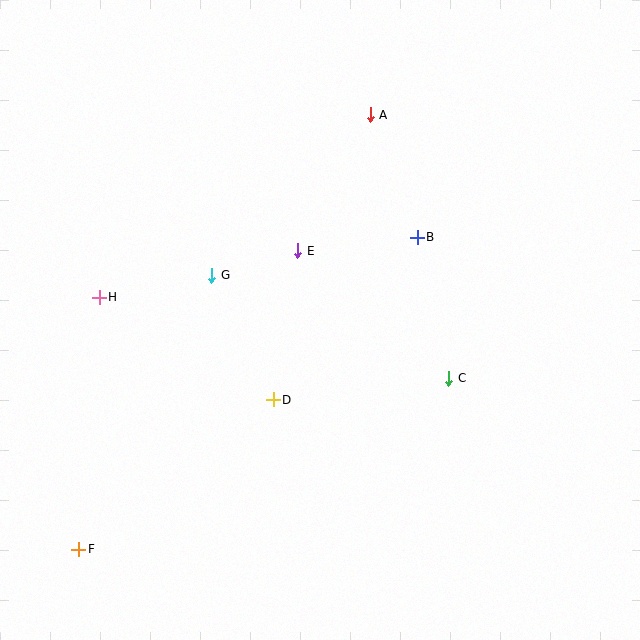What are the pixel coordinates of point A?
Point A is at (370, 115).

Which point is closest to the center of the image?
Point E at (298, 251) is closest to the center.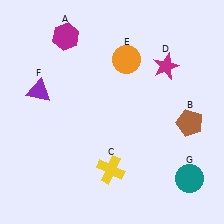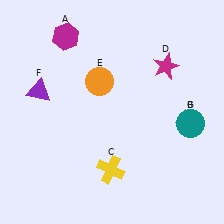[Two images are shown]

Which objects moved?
The objects that moved are: the orange circle (E), the teal circle (G).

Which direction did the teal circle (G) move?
The teal circle (G) moved up.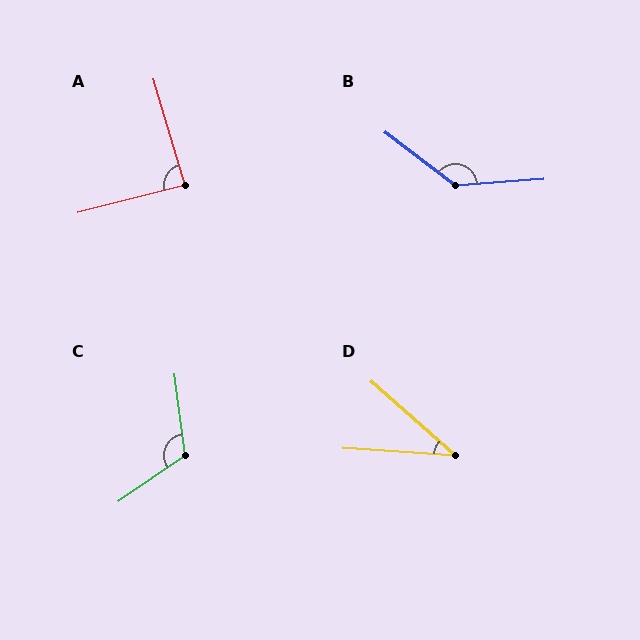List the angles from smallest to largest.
D (37°), A (88°), C (117°), B (138°).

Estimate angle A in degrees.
Approximately 88 degrees.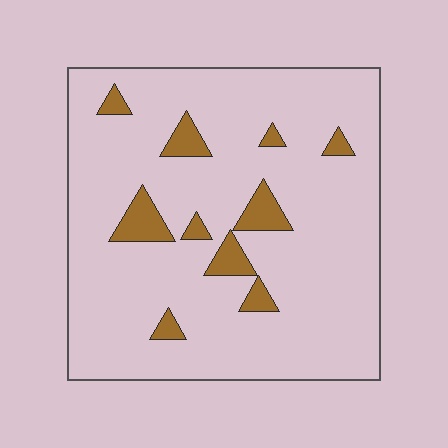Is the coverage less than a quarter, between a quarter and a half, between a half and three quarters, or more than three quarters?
Less than a quarter.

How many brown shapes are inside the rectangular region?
10.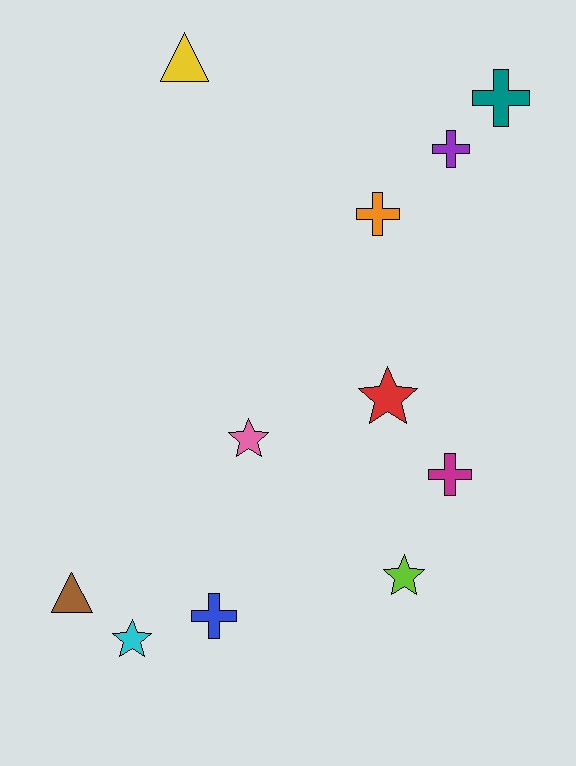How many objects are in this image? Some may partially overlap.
There are 11 objects.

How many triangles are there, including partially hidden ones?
There are 2 triangles.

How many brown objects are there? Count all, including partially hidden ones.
There is 1 brown object.